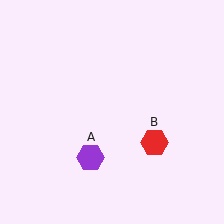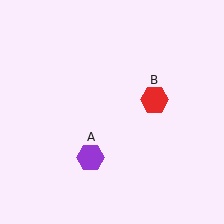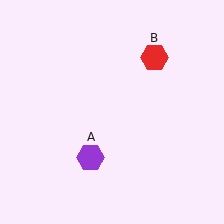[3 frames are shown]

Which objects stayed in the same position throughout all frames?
Purple hexagon (object A) remained stationary.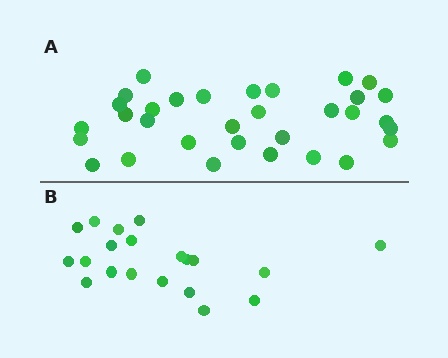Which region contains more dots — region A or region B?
Region A (the top region) has more dots.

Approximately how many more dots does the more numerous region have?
Region A has roughly 12 or so more dots than region B.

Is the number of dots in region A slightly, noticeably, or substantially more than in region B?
Region A has substantially more. The ratio is roughly 1.6 to 1.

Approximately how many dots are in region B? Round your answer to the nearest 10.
About 20 dots.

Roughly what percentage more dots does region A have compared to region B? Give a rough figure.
About 60% more.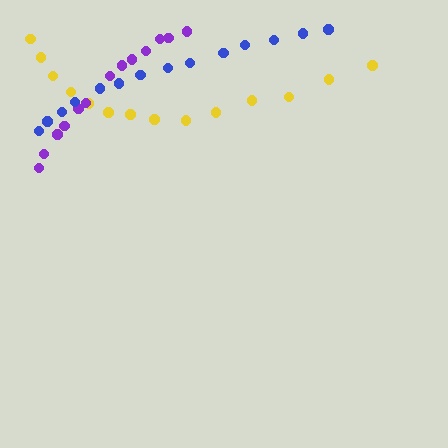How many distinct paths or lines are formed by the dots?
There are 3 distinct paths.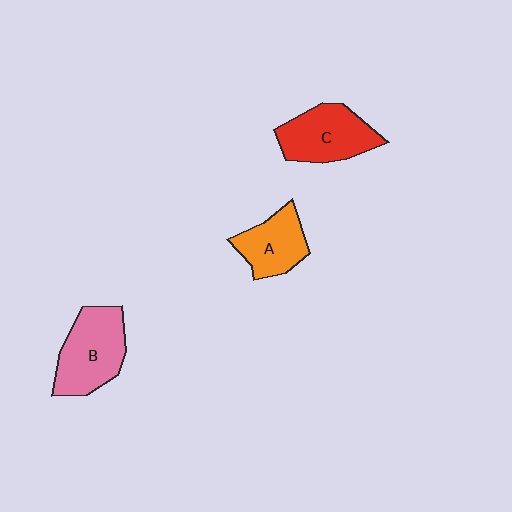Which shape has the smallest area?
Shape A (orange).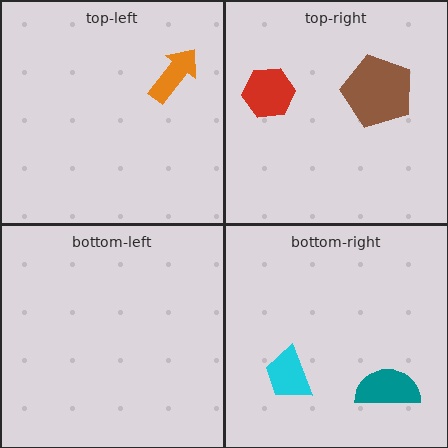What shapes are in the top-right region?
The red hexagon, the brown pentagon.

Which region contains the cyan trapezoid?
The bottom-right region.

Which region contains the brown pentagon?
The top-right region.